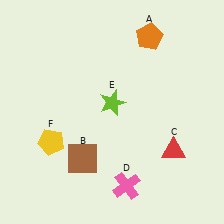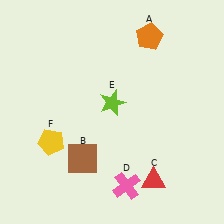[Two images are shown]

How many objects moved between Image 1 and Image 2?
1 object moved between the two images.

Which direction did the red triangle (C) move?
The red triangle (C) moved down.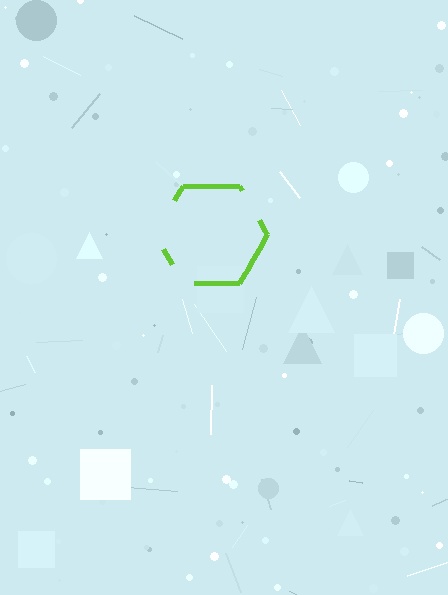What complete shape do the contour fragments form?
The contour fragments form a hexagon.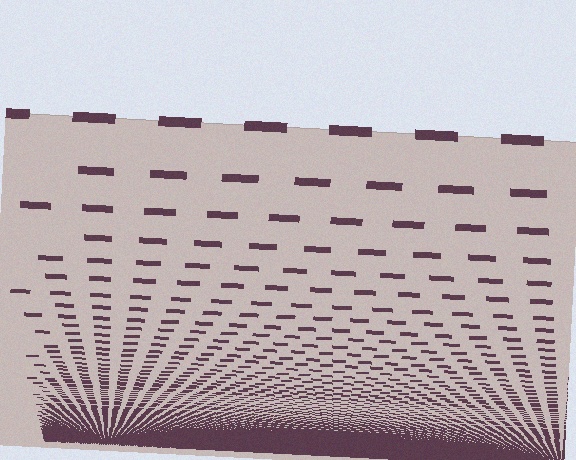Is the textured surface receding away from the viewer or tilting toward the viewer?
The surface appears to tilt toward the viewer. Texture elements get larger and sparser toward the top.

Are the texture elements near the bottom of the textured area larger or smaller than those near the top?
Smaller. The gradient is inverted — elements near the bottom are smaller and denser.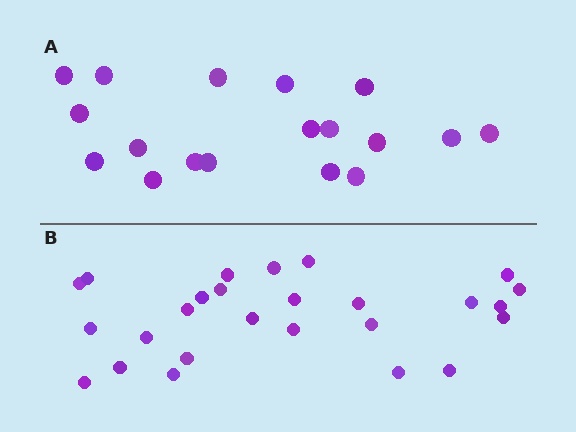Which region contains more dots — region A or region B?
Region B (the bottom region) has more dots.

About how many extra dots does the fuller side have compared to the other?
Region B has roughly 8 or so more dots than region A.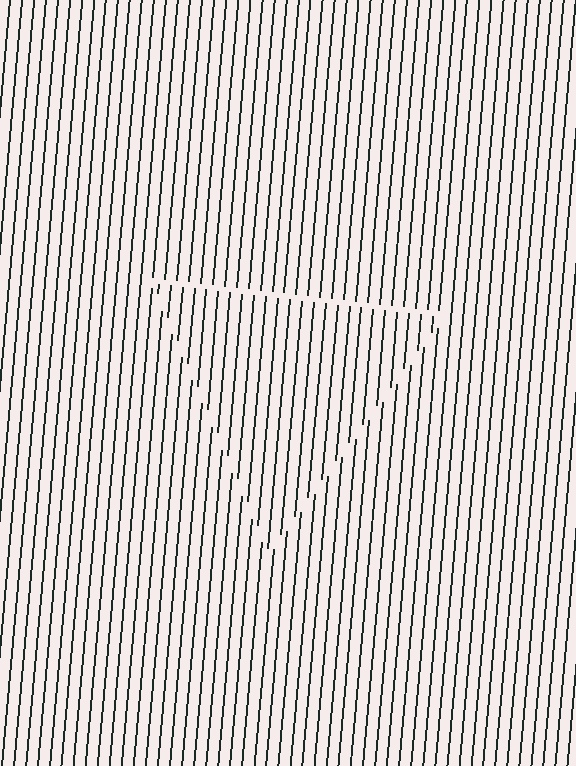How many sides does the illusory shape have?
3 sides — the line-ends trace a triangle.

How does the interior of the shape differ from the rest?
The interior of the shape contains the same grating, shifted by half a period — the contour is defined by the phase discontinuity where line-ends from the inner and outer gratings abut.